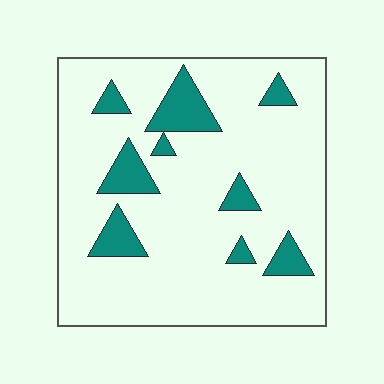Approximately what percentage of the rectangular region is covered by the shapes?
Approximately 15%.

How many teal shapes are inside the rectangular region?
9.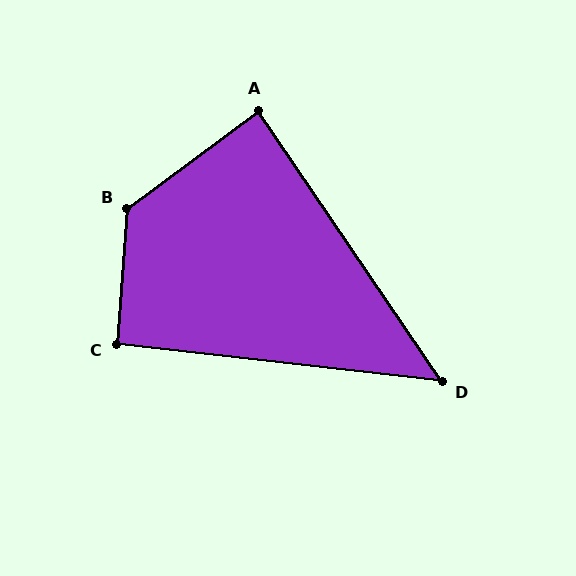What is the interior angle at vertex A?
Approximately 88 degrees (approximately right).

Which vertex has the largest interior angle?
B, at approximately 131 degrees.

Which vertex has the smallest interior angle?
D, at approximately 49 degrees.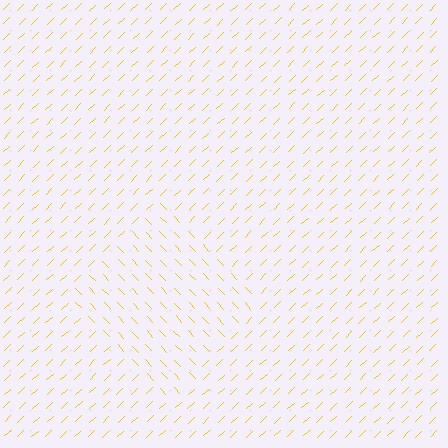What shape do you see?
I see a diamond.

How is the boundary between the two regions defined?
The boundary is defined purely by a change in line orientation (approximately 89 degrees difference). All lines are the same color and thickness.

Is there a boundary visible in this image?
Yes, there is a texture boundary formed by a change in line orientation.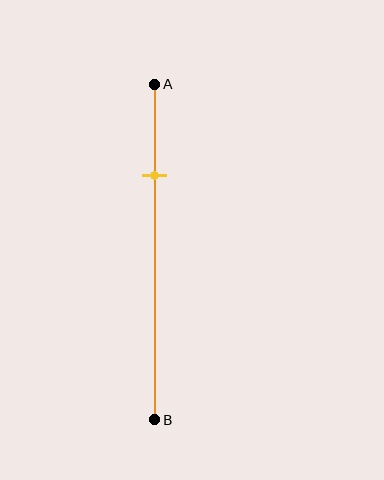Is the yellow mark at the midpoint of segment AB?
No, the mark is at about 25% from A, not at the 50% midpoint.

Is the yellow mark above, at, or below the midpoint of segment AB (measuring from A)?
The yellow mark is above the midpoint of segment AB.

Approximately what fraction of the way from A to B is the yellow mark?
The yellow mark is approximately 25% of the way from A to B.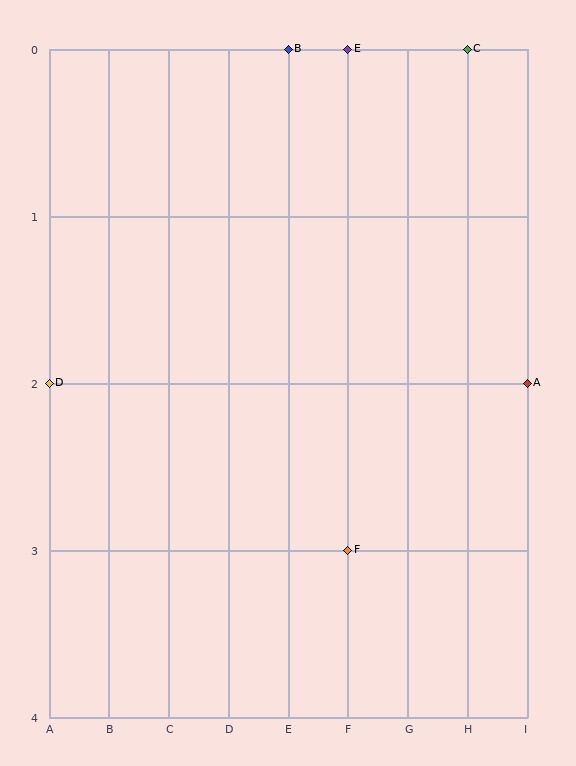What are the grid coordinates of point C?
Point C is at grid coordinates (H, 0).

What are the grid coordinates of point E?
Point E is at grid coordinates (F, 0).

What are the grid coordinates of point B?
Point B is at grid coordinates (E, 0).